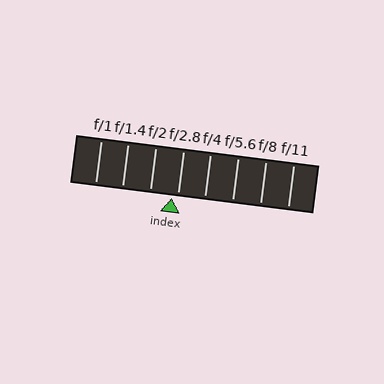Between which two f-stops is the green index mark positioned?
The index mark is between f/2 and f/2.8.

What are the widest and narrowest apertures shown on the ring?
The widest aperture shown is f/1 and the narrowest is f/11.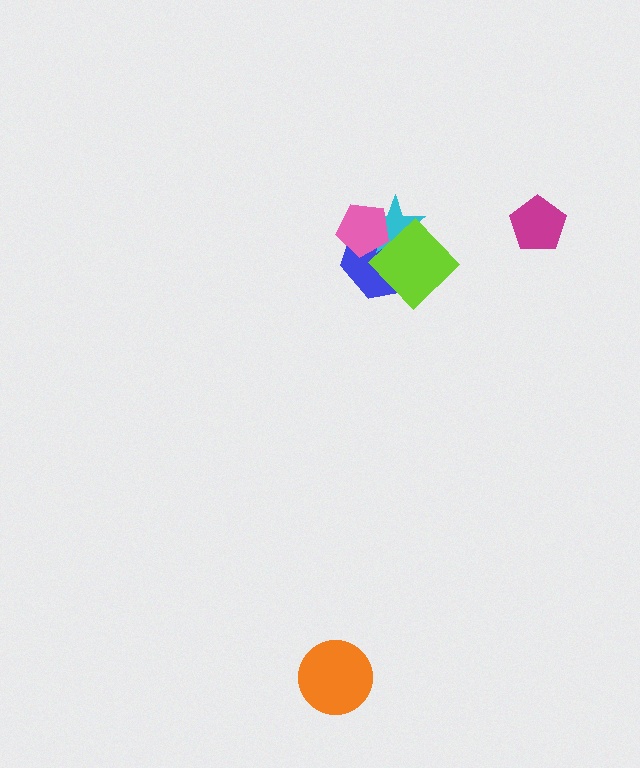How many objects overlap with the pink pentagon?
3 objects overlap with the pink pentagon.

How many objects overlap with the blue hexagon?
3 objects overlap with the blue hexagon.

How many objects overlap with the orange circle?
0 objects overlap with the orange circle.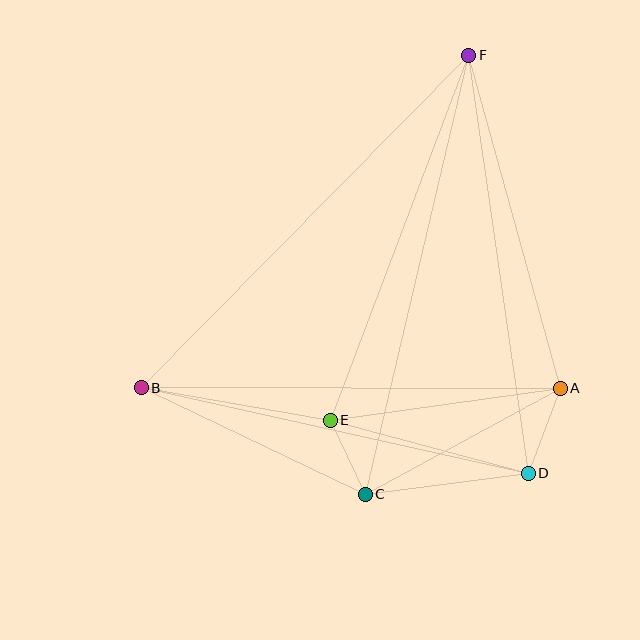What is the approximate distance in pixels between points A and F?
The distance between A and F is approximately 345 pixels.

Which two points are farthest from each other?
Points B and F are farthest from each other.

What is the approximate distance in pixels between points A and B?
The distance between A and B is approximately 419 pixels.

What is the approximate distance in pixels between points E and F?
The distance between E and F is approximately 390 pixels.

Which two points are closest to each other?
Points C and E are closest to each other.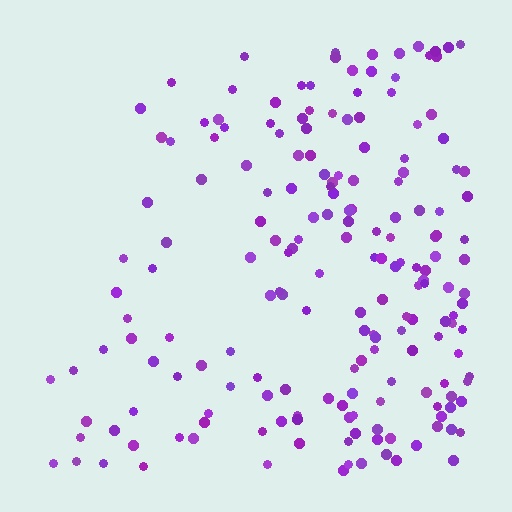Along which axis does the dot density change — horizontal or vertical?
Horizontal.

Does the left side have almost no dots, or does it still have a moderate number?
Still a moderate number, just noticeably fewer than the right.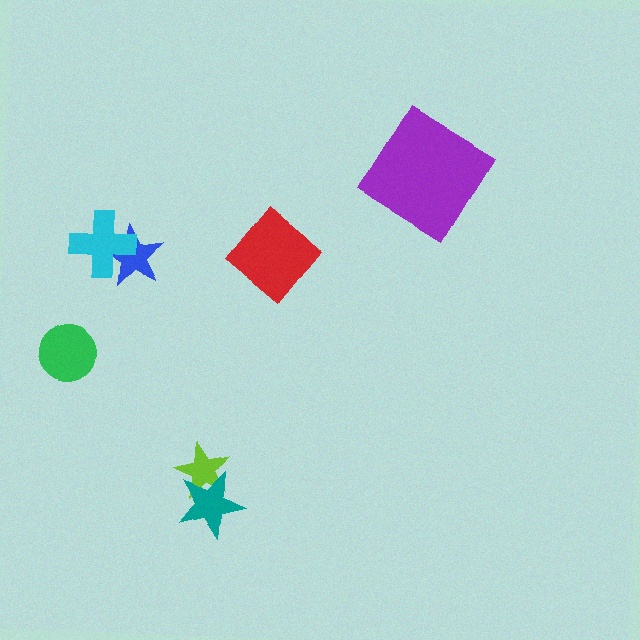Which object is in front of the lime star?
The teal star is in front of the lime star.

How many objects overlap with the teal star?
1 object overlaps with the teal star.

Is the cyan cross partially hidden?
No, no other shape covers it.